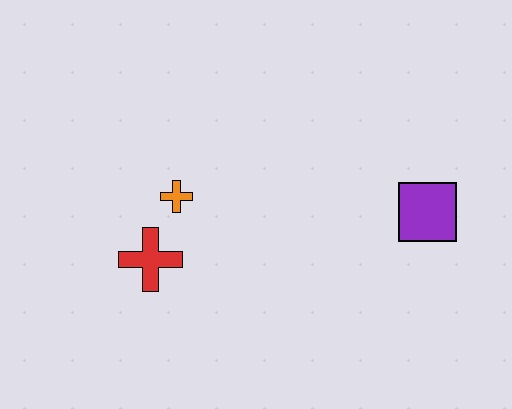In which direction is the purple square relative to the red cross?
The purple square is to the right of the red cross.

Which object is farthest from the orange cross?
The purple square is farthest from the orange cross.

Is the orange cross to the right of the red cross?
Yes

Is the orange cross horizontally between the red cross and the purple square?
Yes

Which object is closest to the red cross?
The orange cross is closest to the red cross.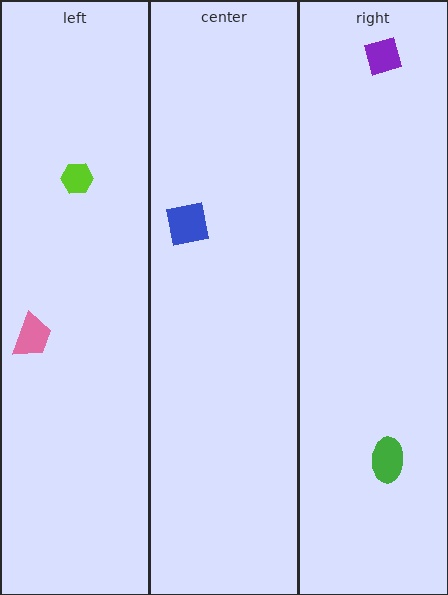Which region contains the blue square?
The center region.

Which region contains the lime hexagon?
The left region.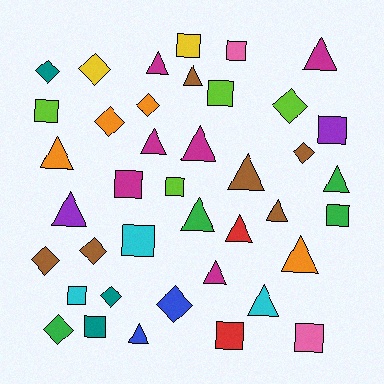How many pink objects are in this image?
There are 2 pink objects.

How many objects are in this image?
There are 40 objects.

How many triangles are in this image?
There are 16 triangles.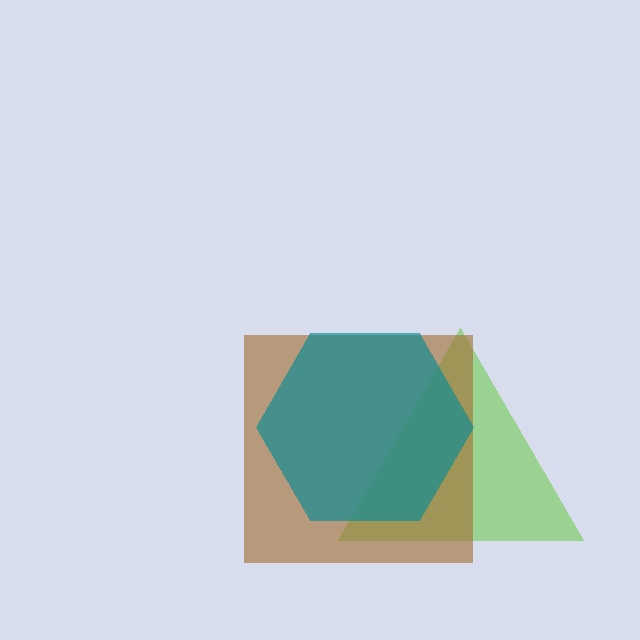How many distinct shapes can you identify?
There are 3 distinct shapes: a lime triangle, a brown square, a teal hexagon.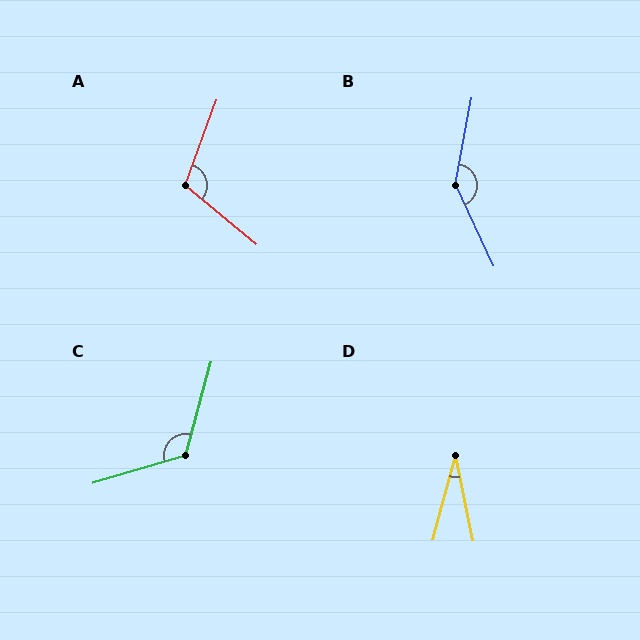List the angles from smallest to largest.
D (26°), A (109°), C (122°), B (144°).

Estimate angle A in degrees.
Approximately 109 degrees.